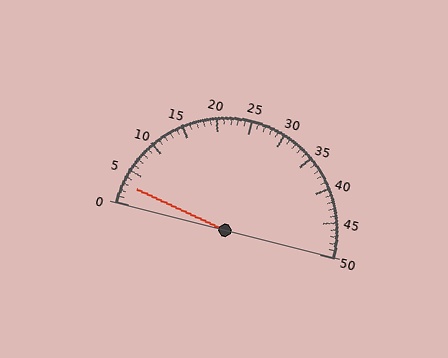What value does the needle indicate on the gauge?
The needle indicates approximately 3.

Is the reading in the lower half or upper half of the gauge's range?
The reading is in the lower half of the range (0 to 50).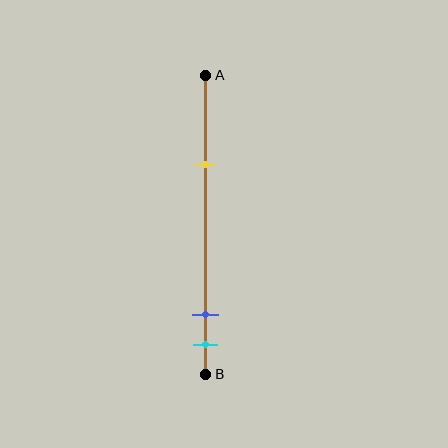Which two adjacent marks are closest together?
The blue and cyan marks are the closest adjacent pair.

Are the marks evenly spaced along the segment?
No, the marks are not evenly spaced.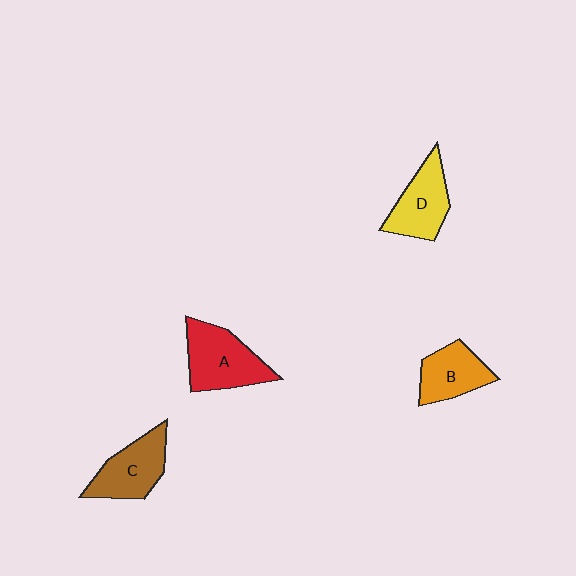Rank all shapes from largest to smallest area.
From largest to smallest: A (red), C (brown), D (yellow), B (orange).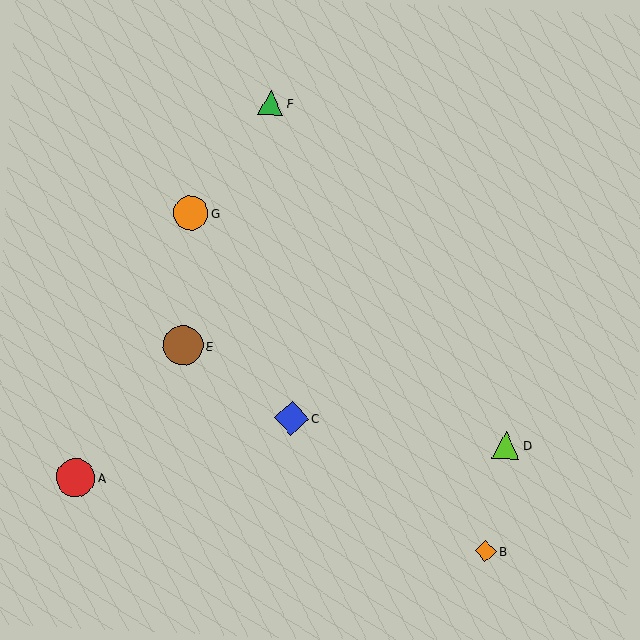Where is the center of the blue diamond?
The center of the blue diamond is at (292, 418).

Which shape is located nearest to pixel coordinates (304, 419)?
The blue diamond (labeled C) at (292, 418) is nearest to that location.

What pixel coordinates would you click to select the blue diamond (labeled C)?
Click at (292, 418) to select the blue diamond C.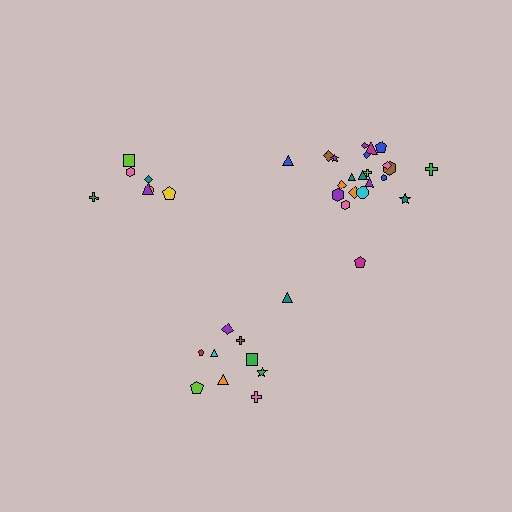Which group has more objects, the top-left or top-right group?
The top-right group.